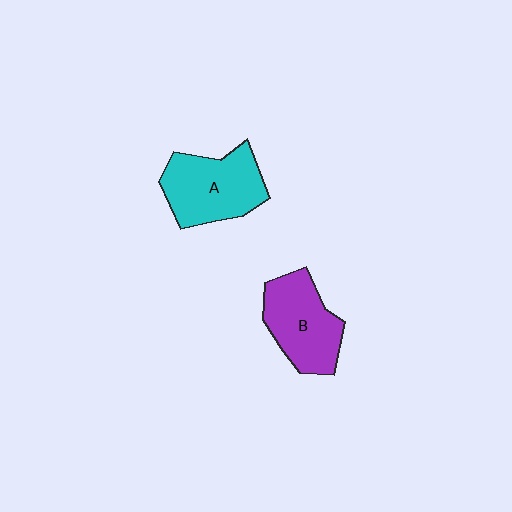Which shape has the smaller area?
Shape B (purple).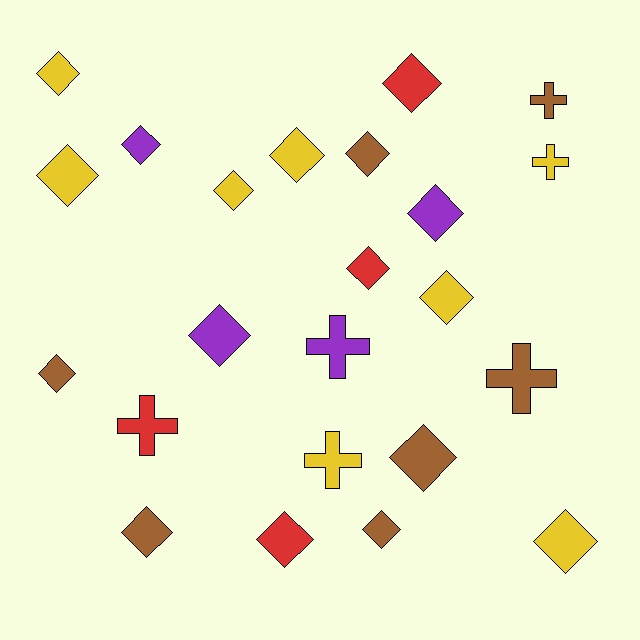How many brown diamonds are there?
There are 5 brown diamonds.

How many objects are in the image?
There are 23 objects.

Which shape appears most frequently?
Diamond, with 17 objects.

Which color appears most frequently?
Yellow, with 8 objects.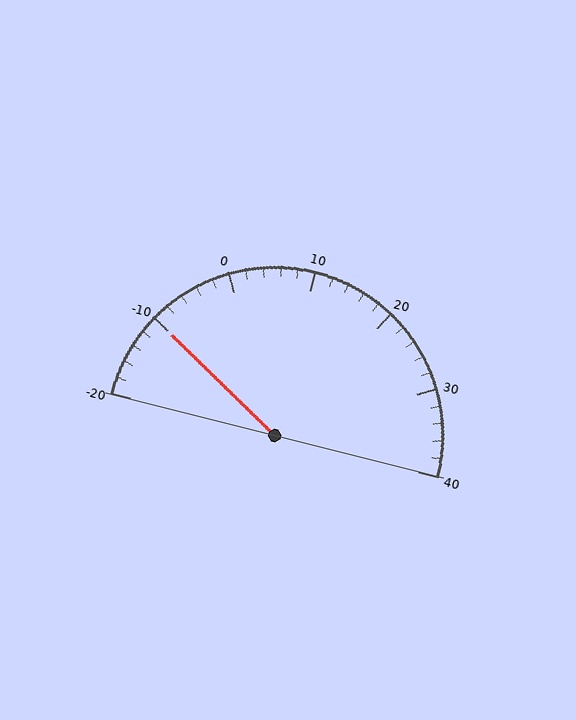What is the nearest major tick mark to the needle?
The nearest major tick mark is -10.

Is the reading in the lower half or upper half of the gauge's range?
The reading is in the lower half of the range (-20 to 40).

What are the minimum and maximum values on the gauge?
The gauge ranges from -20 to 40.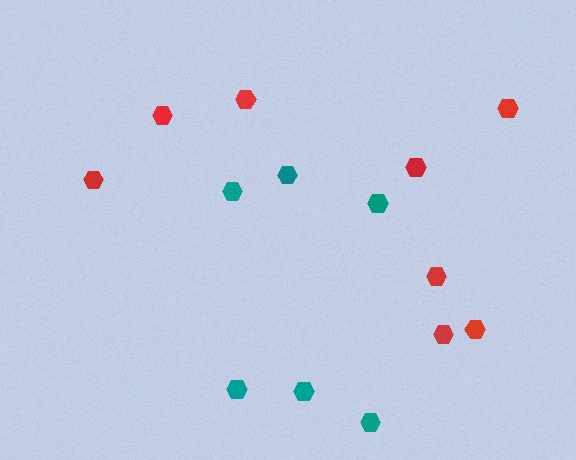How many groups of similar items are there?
There are 2 groups: one group of red hexagons (8) and one group of teal hexagons (6).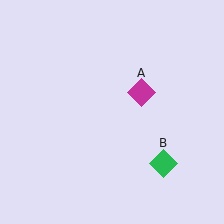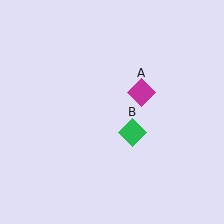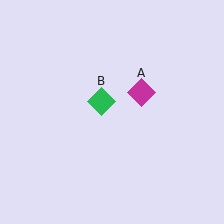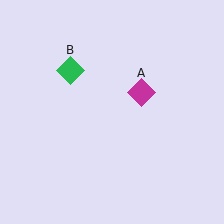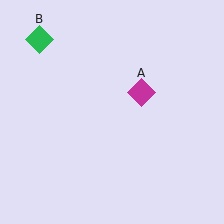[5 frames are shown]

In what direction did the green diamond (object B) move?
The green diamond (object B) moved up and to the left.